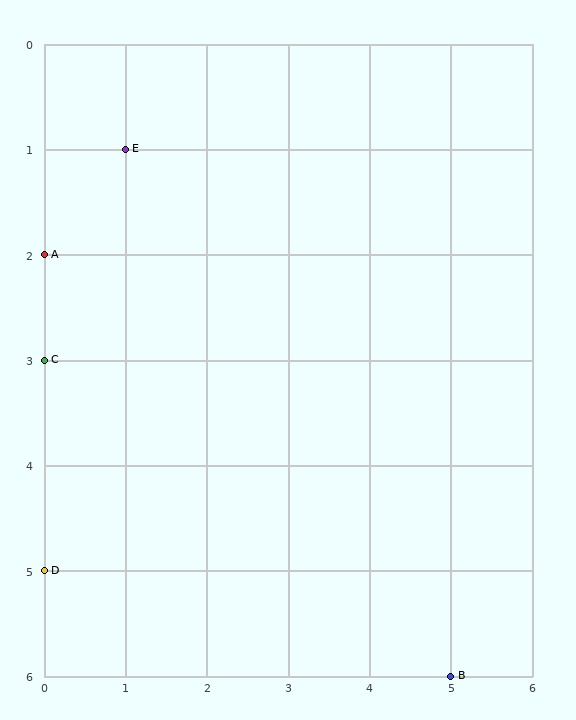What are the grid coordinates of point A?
Point A is at grid coordinates (0, 2).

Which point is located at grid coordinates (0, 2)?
Point A is at (0, 2).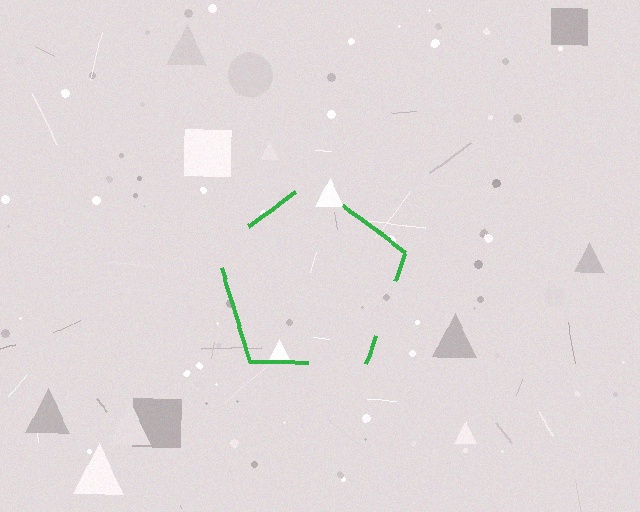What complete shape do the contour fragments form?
The contour fragments form a pentagon.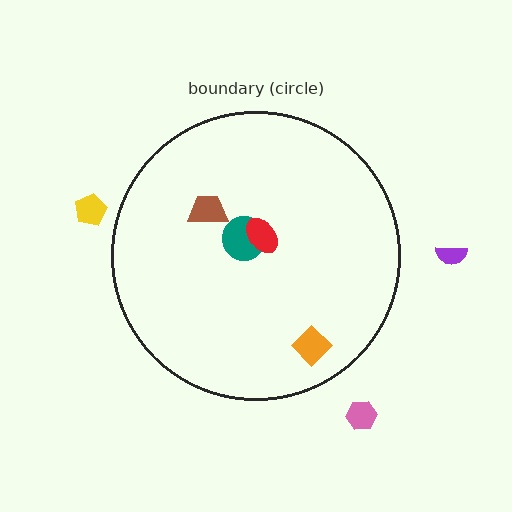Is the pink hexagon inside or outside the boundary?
Outside.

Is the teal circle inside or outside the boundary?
Inside.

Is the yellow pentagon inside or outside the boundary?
Outside.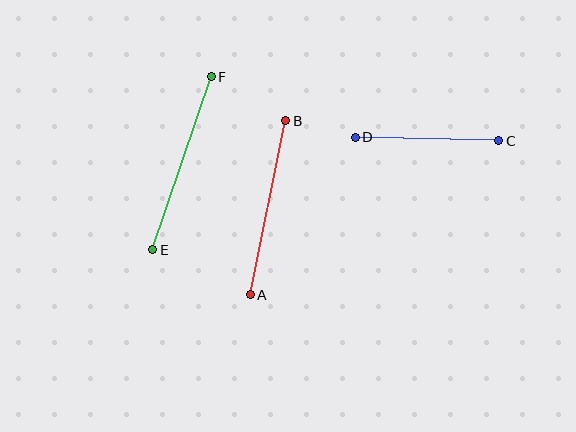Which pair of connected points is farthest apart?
Points E and F are farthest apart.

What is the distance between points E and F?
The distance is approximately 183 pixels.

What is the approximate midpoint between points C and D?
The midpoint is at approximately (427, 139) pixels.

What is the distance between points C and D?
The distance is approximately 143 pixels.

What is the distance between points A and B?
The distance is approximately 178 pixels.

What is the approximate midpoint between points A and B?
The midpoint is at approximately (268, 208) pixels.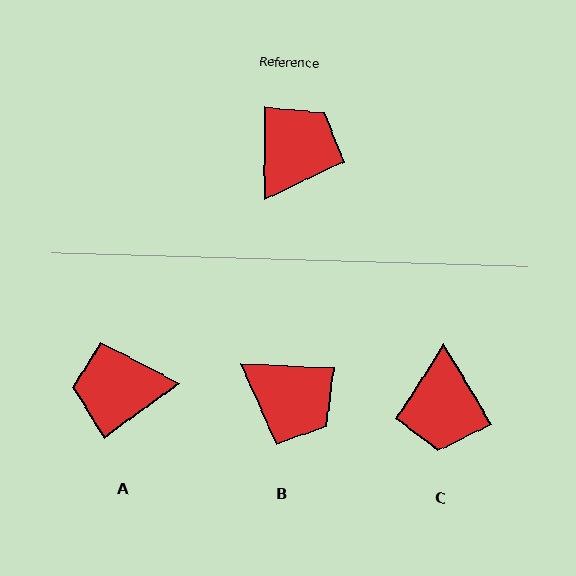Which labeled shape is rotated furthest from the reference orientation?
C, about 148 degrees away.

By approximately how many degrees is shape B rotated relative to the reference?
Approximately 92 degrees clockwise.